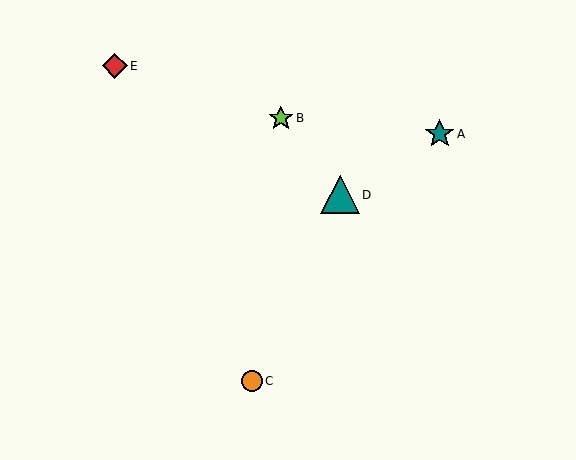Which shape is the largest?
The teal triangle (labeled D) is the largest.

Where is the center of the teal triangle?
The center of the teal triangle is at (340, 195).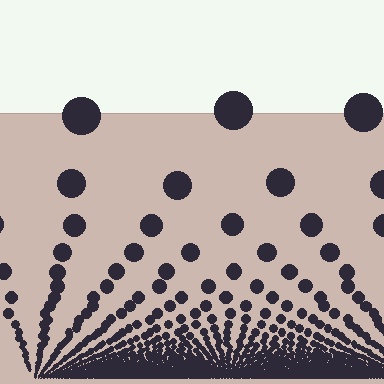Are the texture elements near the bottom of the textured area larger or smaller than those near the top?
Smaller. The gradient is inverted — elements near the bottom are smaller and denser.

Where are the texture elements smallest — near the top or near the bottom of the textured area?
Near the bottom.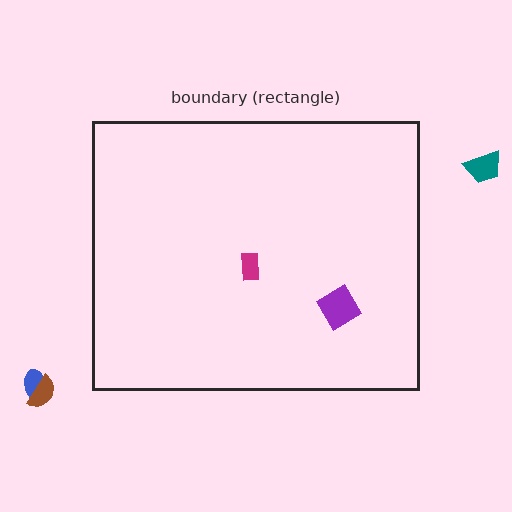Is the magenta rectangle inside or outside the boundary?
Inside.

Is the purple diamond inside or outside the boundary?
Inside.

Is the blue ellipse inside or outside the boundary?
Outside.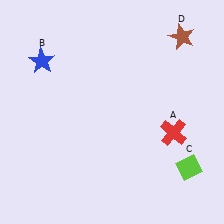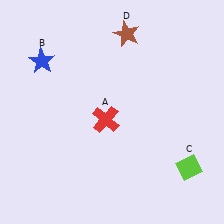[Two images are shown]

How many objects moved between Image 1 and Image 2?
2 objects moved between the two images.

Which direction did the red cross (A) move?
The red cross (A) moved left.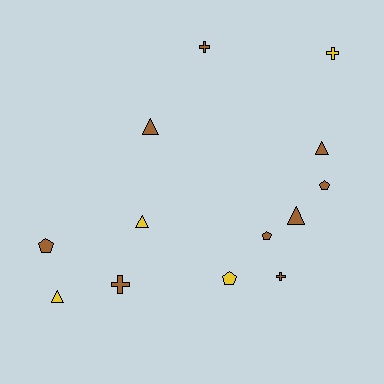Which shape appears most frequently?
Triangle, with 5 objects.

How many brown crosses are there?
There are 3 brown crosses.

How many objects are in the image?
There are 13 objects.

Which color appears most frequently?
Brown, with 9 objects.